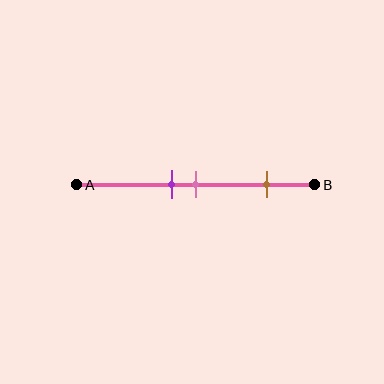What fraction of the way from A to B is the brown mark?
The brown mark is approximately 80% (0.8) of the way from A to B.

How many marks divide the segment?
There are 3 marks dividing the segment.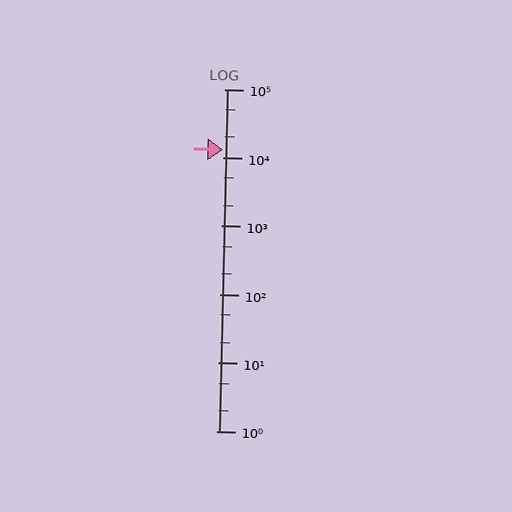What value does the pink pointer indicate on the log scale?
The pointer indicates approximately 13000.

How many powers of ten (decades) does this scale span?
The scale spans 5 decades, from 1 to 100000.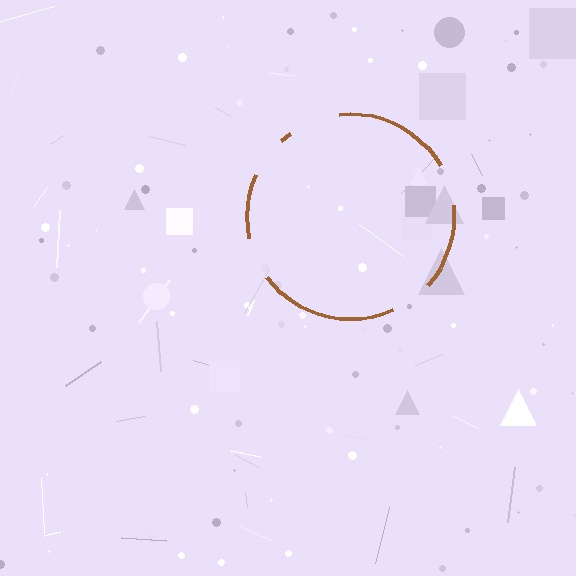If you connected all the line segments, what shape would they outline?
They would outline a circle.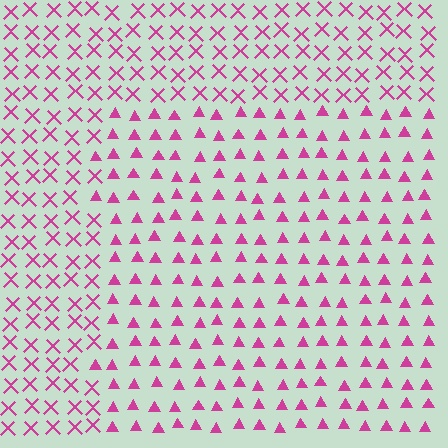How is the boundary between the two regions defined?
The boundary is defined by a change in element shape: triangles inside vs. X marks outside. All elements share the same color and spacing.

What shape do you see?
I see a rectangle.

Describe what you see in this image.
The image is filled with small magenta elements arranged in a uniform grid. A rectangle-shaped region contains triangles, while the surrounding area contains X marks. The boundary is defined purely by the change in element shape.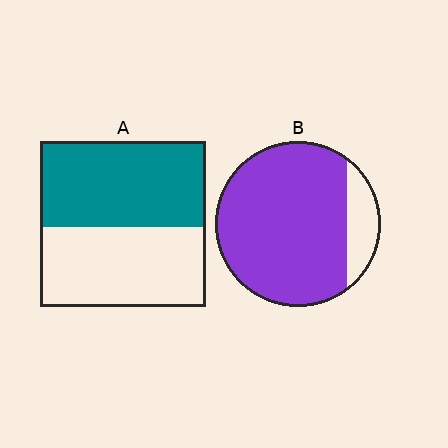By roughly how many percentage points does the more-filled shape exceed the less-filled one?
By roughly 35 percentage points (B over A).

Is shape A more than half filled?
Roughly half.